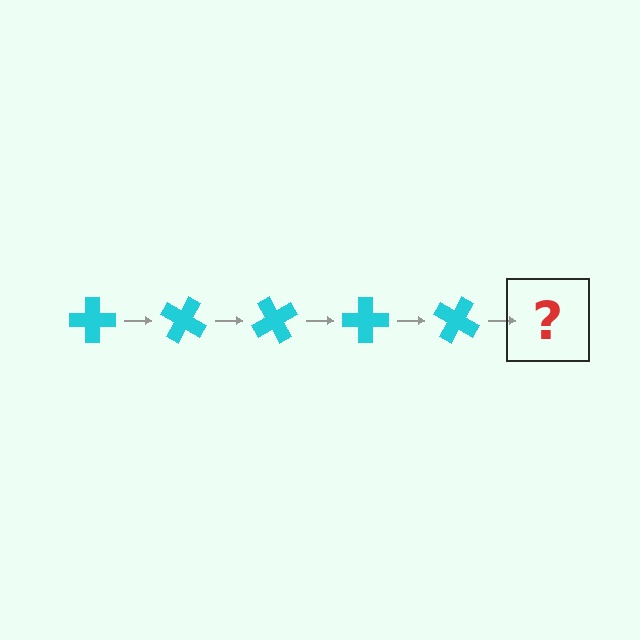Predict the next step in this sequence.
The next step is a cyan cross rotated 150 degrees.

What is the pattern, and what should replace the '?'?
The pattern is that the cross rotates 30 degrees each step. The '?' should be a cyan cross rotated 150 degrees.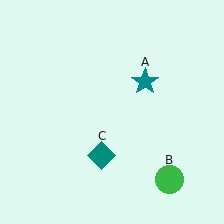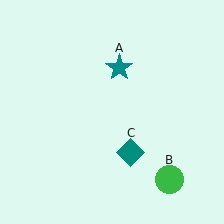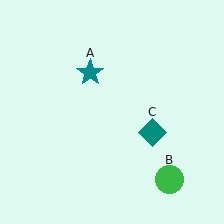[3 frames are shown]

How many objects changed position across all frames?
2 objects changed position: teal star (object A), teal diamond (object C).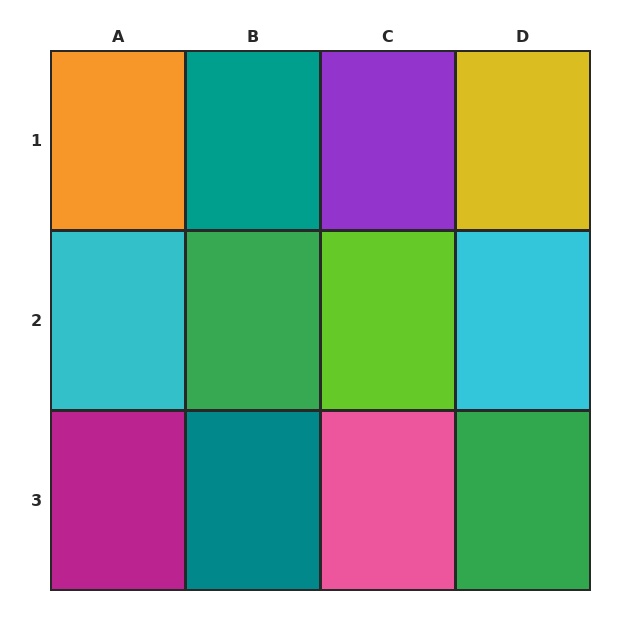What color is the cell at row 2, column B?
Green.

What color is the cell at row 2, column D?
Cyan.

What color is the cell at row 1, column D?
Yellow.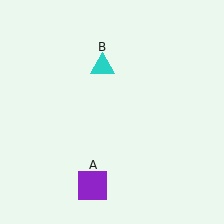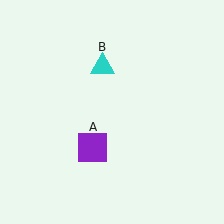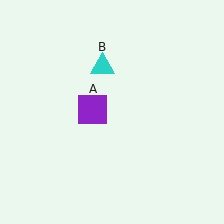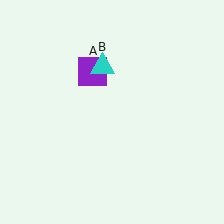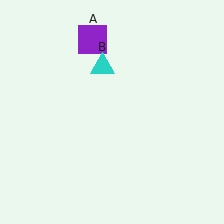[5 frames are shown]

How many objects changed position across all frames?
1 object changed position: purple square (object A).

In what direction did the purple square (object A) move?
The purple square (object A) moved up.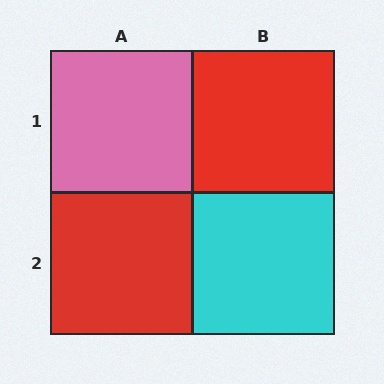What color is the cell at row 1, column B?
Red.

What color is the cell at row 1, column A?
Pink.